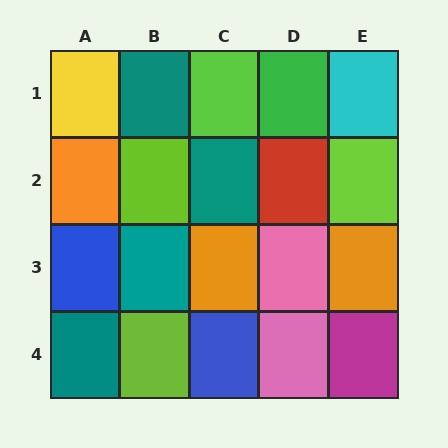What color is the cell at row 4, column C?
Blue.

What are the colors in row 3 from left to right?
Blue, teal, orange, pink, orange.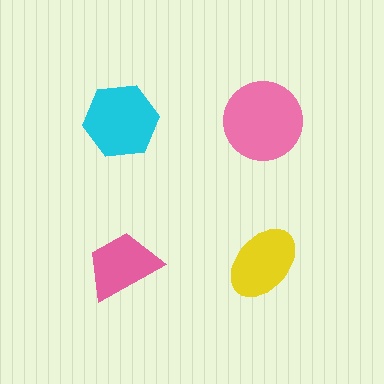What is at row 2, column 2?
A yellow ellipse.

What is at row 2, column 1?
A pink trapezoid.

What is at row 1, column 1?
A cyan hexagon.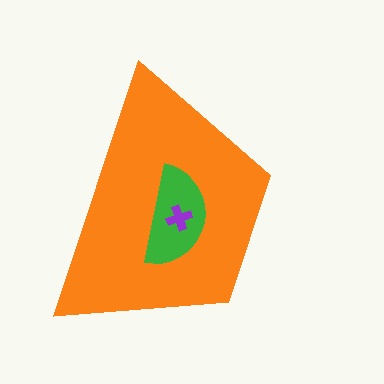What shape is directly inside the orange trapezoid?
The green semicircle.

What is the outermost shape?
The orange trapezoid.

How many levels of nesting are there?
3.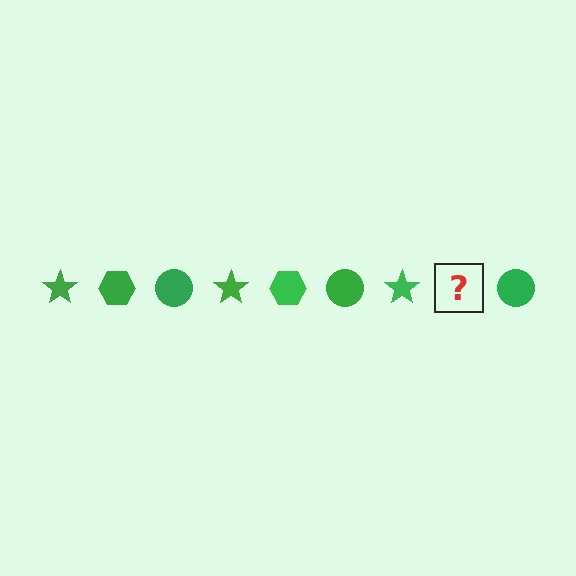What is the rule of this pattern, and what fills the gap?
The rule is that the pattern cycles through star, hexagon, circle shapes in green. The gap should be filled with a green hexagon.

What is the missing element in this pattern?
The missing element is a green hexagon.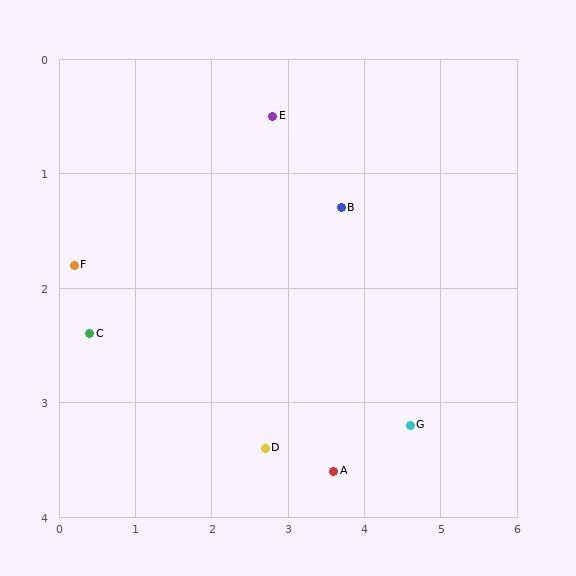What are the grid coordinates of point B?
Point B is at approximately (3.7, 1.3).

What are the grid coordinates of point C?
Point C is at approximately (0.4, 2.4).